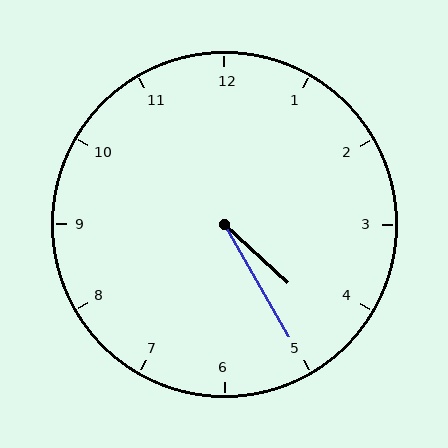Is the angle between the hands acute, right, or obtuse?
It is acute.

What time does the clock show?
4:25.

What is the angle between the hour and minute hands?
Approximately 18 degrees.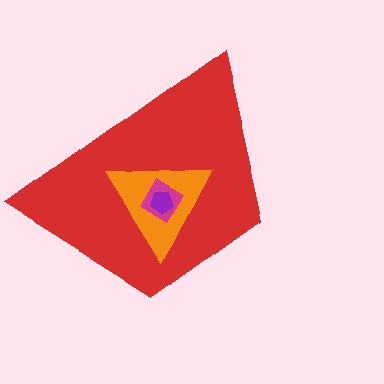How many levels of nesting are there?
4.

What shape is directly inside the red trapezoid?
The orange triangle.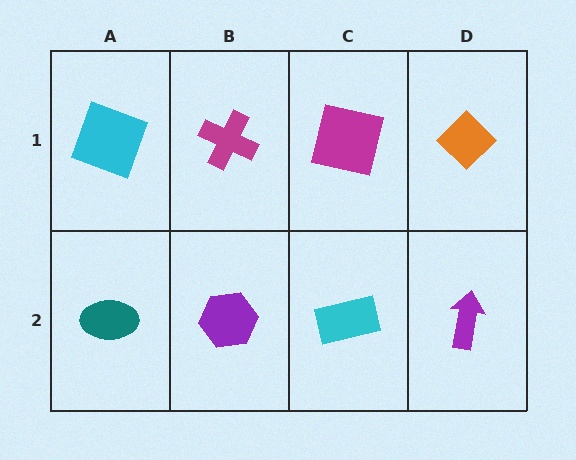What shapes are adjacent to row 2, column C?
A magenta square (row 1, column C), a purple hexagon (row 2, column B), a purple arrow (row 2, column D).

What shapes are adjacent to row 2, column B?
A magenta cross (row 1, column B), a teal ellipse (row 2, column A), a cyan rectangle (row 2, column C).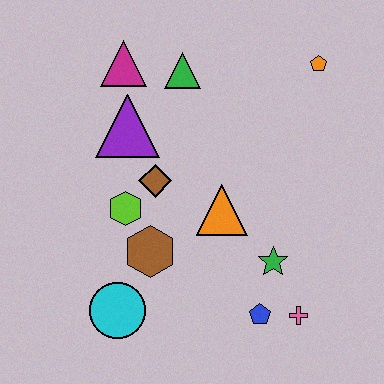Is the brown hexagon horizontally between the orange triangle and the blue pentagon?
No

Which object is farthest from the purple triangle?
The pink cross is farthest from the purple triangle.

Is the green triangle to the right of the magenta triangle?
Yes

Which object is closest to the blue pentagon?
The pink cross is closest to the blue pentagon.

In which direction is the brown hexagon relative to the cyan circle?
The brown hexagon is above the cyan circle.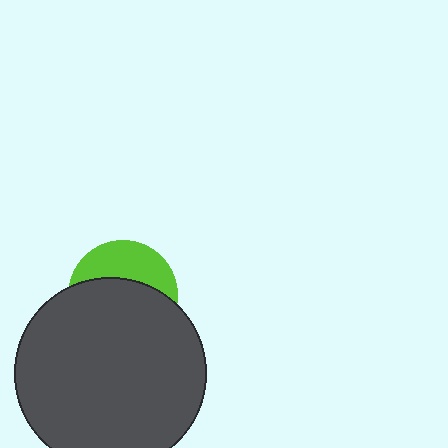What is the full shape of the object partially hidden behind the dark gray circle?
The partially hidden object is a lime circle.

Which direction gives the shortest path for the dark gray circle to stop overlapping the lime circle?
Moving down gives the shortest separation.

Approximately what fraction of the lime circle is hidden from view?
Roughly 64% of the lime circle is hidden behind the dark gray circle.